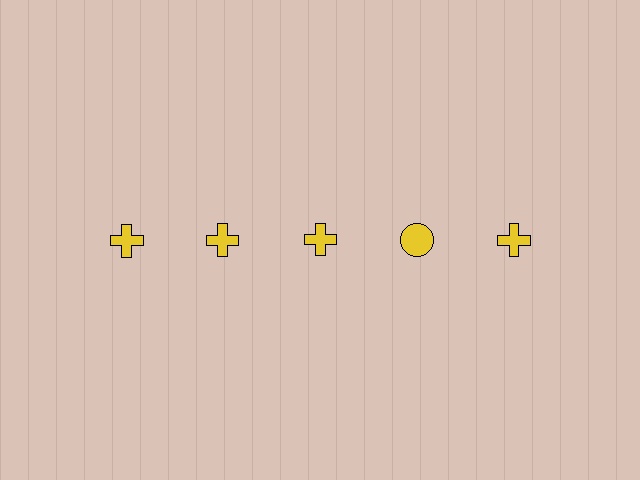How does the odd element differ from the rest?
It has a different shape: circle instead of cross.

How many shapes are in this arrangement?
There are 5 shapes arranged in a grid pattern.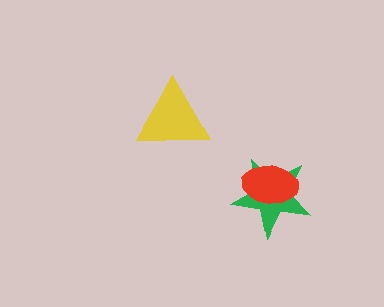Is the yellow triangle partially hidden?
No, no other shape covers it.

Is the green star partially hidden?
Yes, it is partially covered by another shape.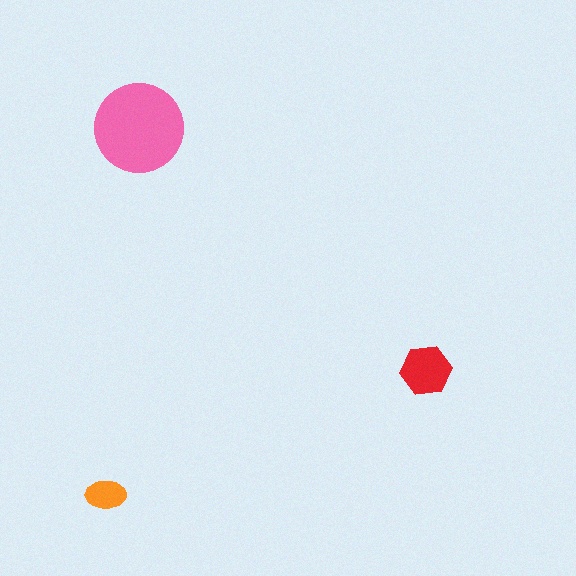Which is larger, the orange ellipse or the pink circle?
The pink circle.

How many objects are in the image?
There are 3 objects in the image.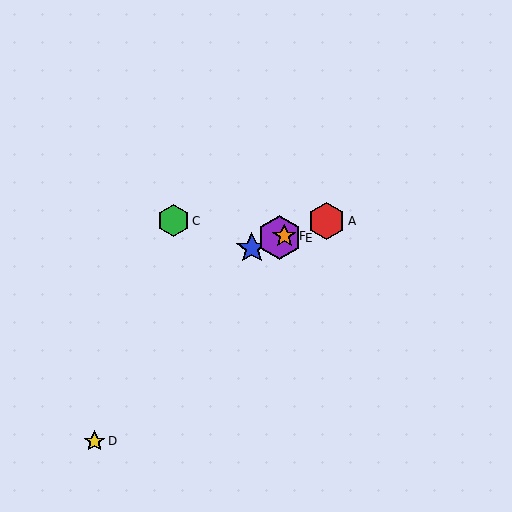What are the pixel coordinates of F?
Object F is at (284, 236).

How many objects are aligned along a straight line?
4 objects (A, B, E, F) are aligned along a straight line.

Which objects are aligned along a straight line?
Objects A, B, E, F are aligned along a straight line.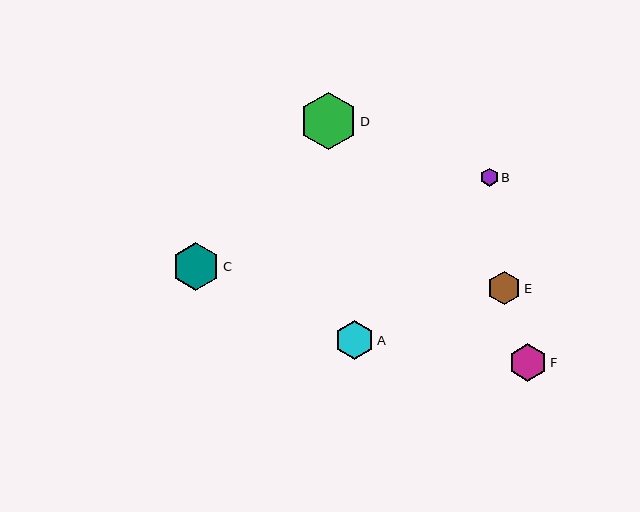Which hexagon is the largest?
Hexagon D is the largest with a size of approximately 57 pixels.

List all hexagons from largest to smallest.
From largest to smallest: D, C, A, F, E, B.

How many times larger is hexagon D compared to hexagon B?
Hexagon D is approximately 3.2 times the size of hexagon B.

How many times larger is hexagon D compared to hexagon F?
Hexagon D is approximately 1.5 times the size of hexagon F.